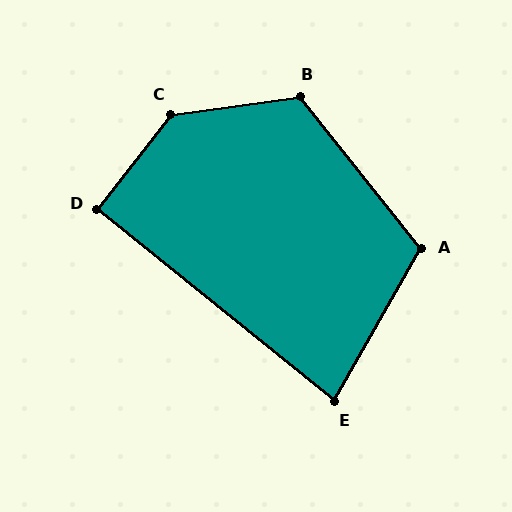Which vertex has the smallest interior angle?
E, at approximately 81 degrees.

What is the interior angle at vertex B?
Approximately 121 degrees (obtuse).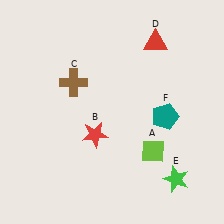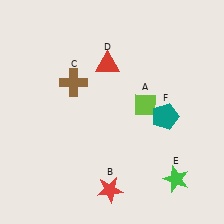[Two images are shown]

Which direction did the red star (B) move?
The red star (B) moved down.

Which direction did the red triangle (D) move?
The red triangle (D) moved left.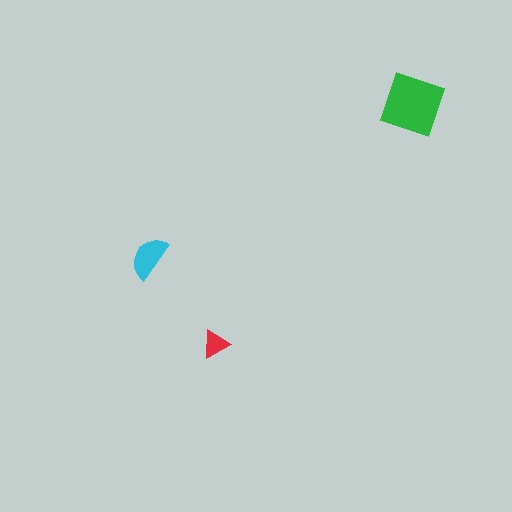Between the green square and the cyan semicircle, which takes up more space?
The green square.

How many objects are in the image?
There are 3 objects in the image.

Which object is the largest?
The green square.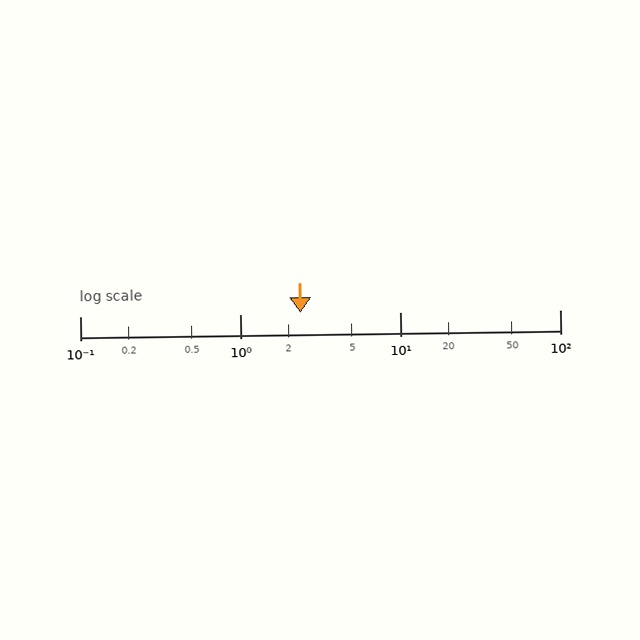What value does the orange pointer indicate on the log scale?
The pointer indicates approximately 2.4.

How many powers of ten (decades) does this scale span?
The scale spans 3 decades, from 0.1 to 100.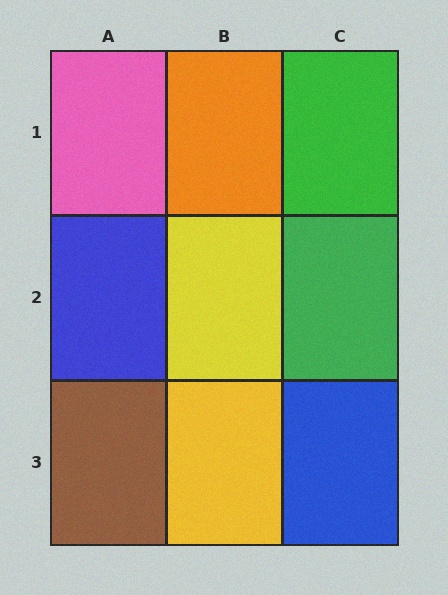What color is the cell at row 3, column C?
Blue.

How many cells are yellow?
2 cells are yellow.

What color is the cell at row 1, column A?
Pink.